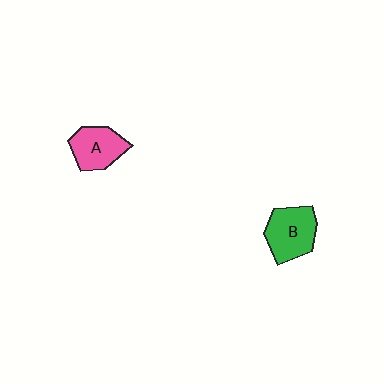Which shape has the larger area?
Shape B (green).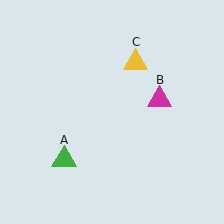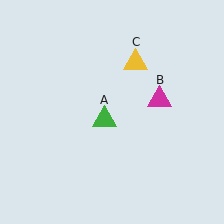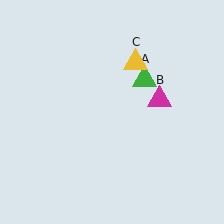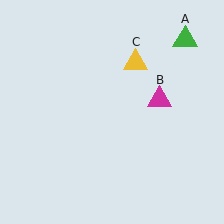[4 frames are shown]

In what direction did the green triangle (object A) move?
The green triangle (object A) moved up and to the right.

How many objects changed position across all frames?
1 object changed position: green triangle (object A).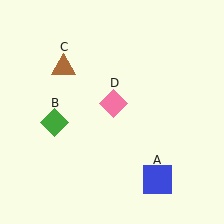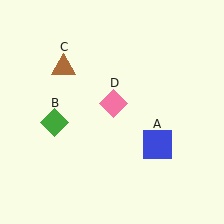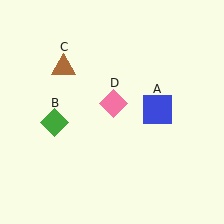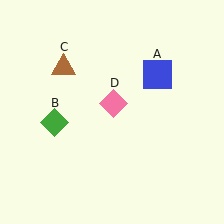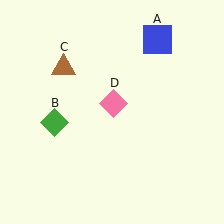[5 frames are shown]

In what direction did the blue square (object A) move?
The blue square (object A) moved up.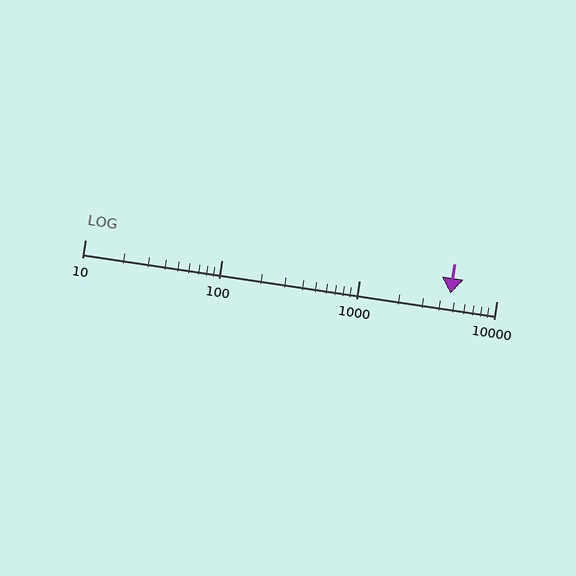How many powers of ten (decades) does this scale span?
The scale spans 3 decades, from 10 to 10000.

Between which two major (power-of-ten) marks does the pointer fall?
The pointer is between 1000 and 10000.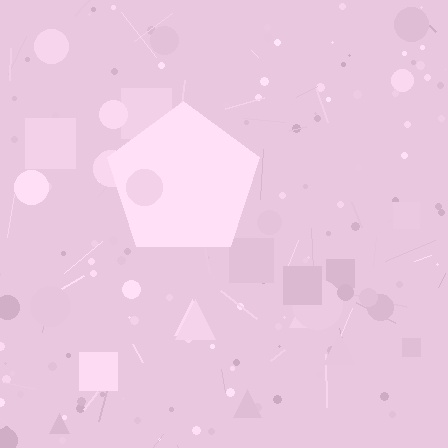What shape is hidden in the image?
A pentagon is hidden in the image.